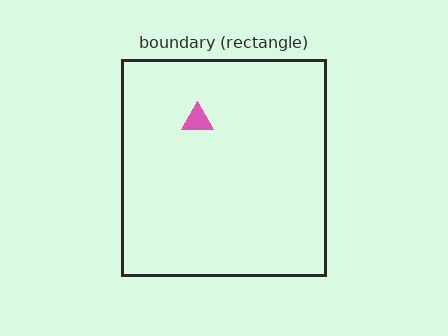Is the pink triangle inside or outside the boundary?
Inside.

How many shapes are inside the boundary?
1 inside, 0 outside.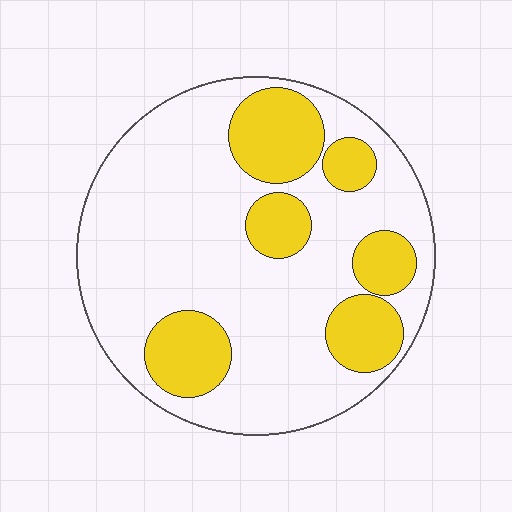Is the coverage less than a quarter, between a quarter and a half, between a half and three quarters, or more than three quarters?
Between a quarter and a half.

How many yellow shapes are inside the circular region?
6.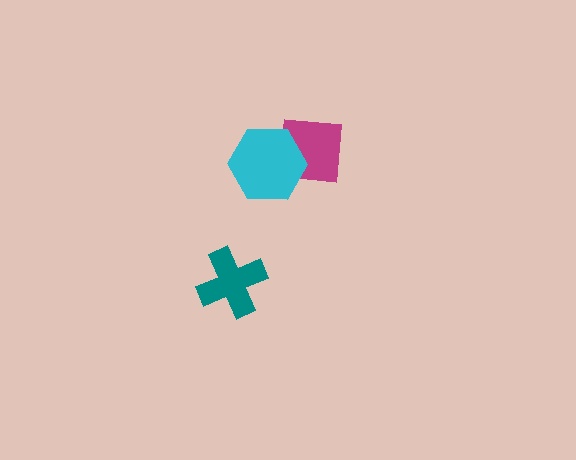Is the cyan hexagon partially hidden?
No, no other shape covers it.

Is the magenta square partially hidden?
Yes, it is partially covered by another shape.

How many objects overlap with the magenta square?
1 object overlaps with the magenta square.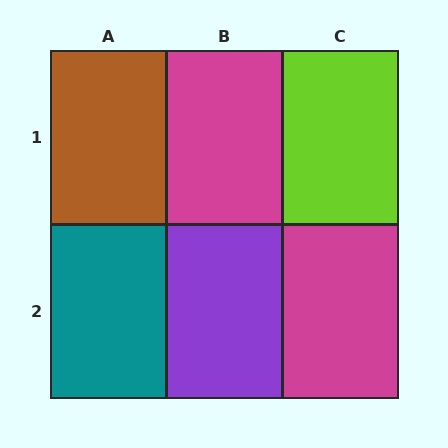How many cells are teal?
1 cell is teal.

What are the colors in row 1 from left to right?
Brown, magenta, lime.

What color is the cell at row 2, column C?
Magenta.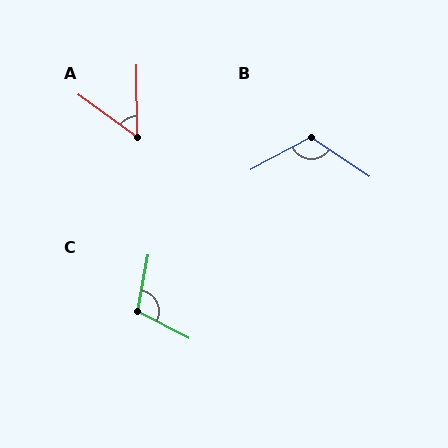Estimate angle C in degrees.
Approximately 106 degrees.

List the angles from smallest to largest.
A (53°), C (106°), B (119°).